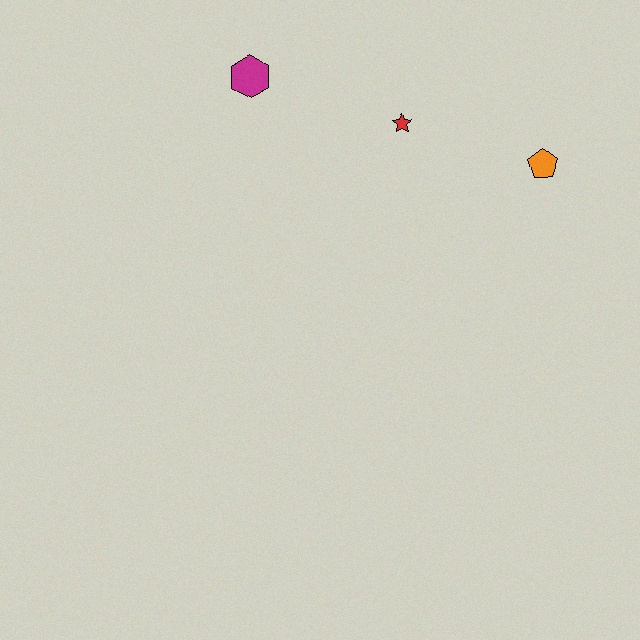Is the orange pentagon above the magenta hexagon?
No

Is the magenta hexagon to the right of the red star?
No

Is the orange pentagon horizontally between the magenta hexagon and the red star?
No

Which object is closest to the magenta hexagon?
The red star is closest to the magenta hexagon.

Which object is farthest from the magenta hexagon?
The orange pentagon is farthest from the magenta hexagon.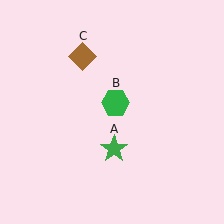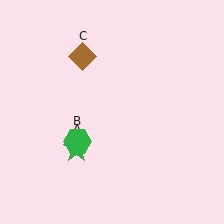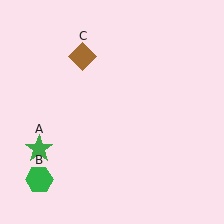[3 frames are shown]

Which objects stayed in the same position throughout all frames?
Brown diamond (object C) remained stationary.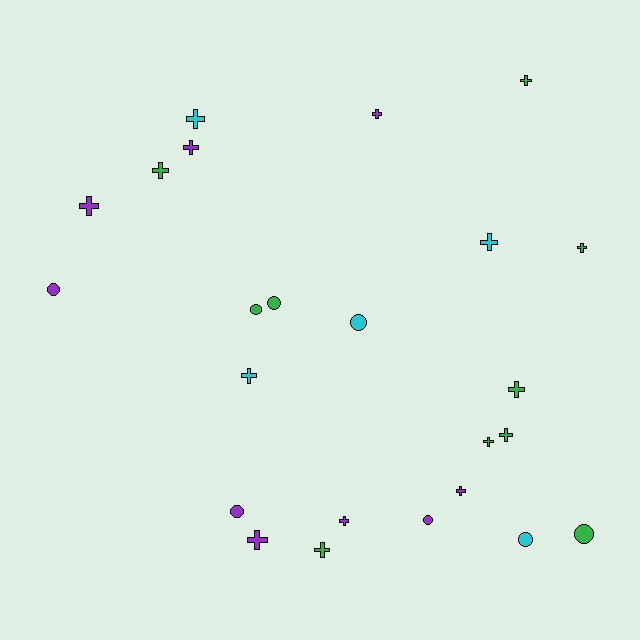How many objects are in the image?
There are 24 objects.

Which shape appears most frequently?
Cross, with 16 objects.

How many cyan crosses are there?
There are 3 cyan crosses.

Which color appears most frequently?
Green, with 10 objects.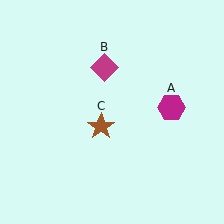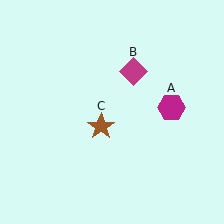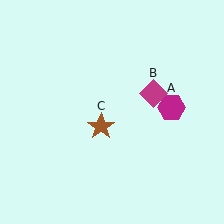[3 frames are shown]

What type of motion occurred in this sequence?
The magenta diamond (object B) rotated clockwise around the center of the scene.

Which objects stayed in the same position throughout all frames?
Magenta hexagon (object A) and brown star (object C) remained stationary.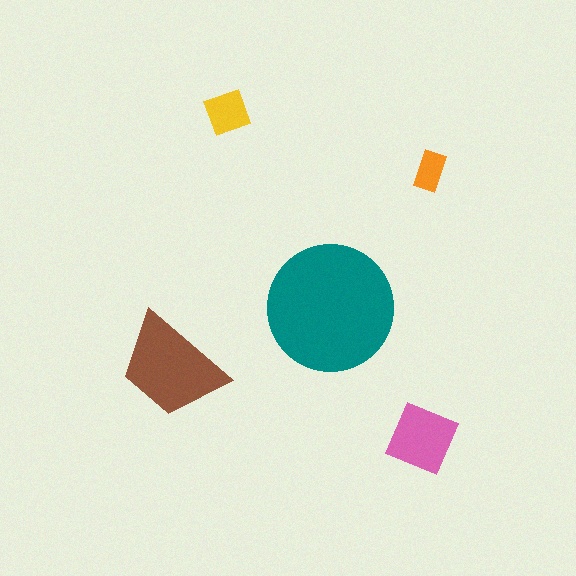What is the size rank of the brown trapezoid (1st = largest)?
2nd.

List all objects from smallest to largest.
The orange rectangle, the yellow diamond, the pink square, the brown trapezoid, the teal circle.